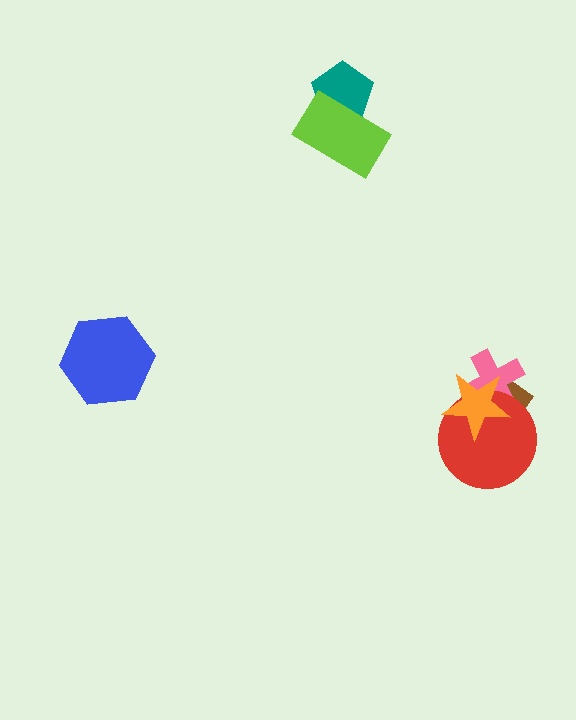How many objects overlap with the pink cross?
3 objects overlap with the pink cross.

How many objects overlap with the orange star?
3 objects overlap with the orange star.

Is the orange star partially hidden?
No, no other shape covers it.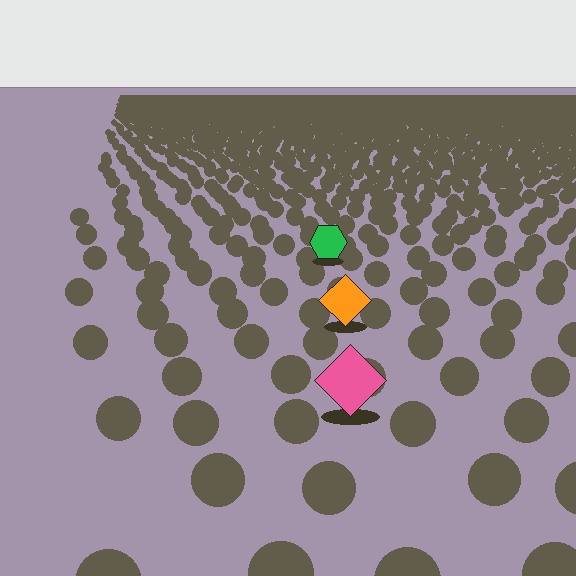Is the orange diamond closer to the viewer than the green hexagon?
Yes. The orange diamond is closer — you can tell from the texture gradient: the ground texture is coarser near it.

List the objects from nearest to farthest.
From nearest to farthest: the pink diamond, the orange diamond, the green hexagon.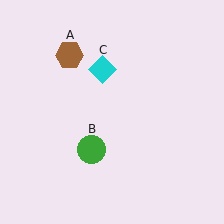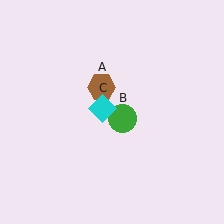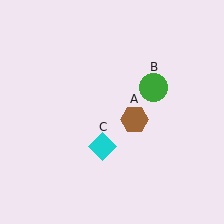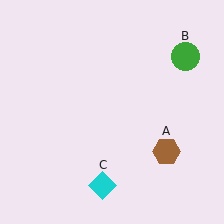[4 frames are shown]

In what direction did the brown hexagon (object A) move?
The brown hexagon (object A) moved down and to the right.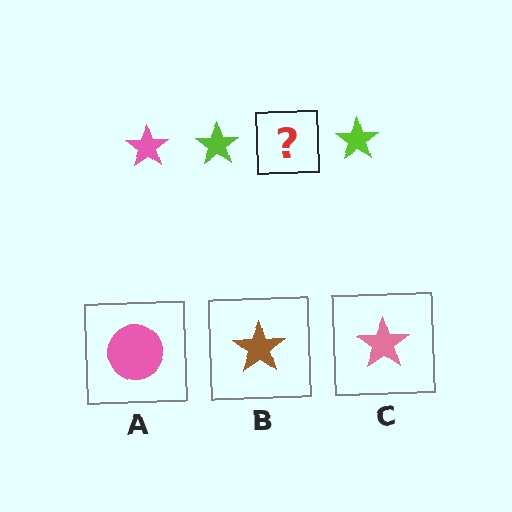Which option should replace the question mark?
Option C.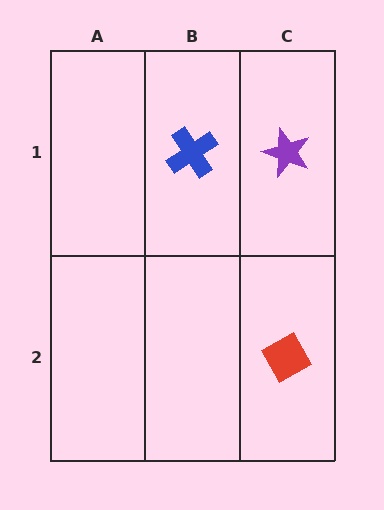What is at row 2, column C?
A red diamond.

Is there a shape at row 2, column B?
No, that cell is empty.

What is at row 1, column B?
A blue cross.